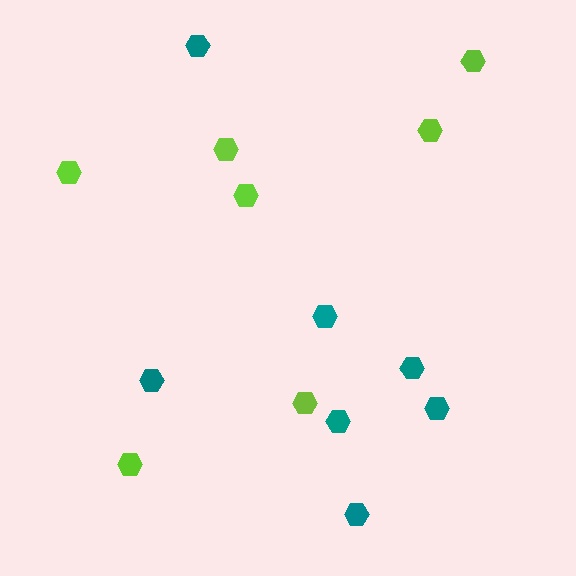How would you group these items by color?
There are 2 groups: one group of teal hexagons (7) and one group of lime hexagons (7).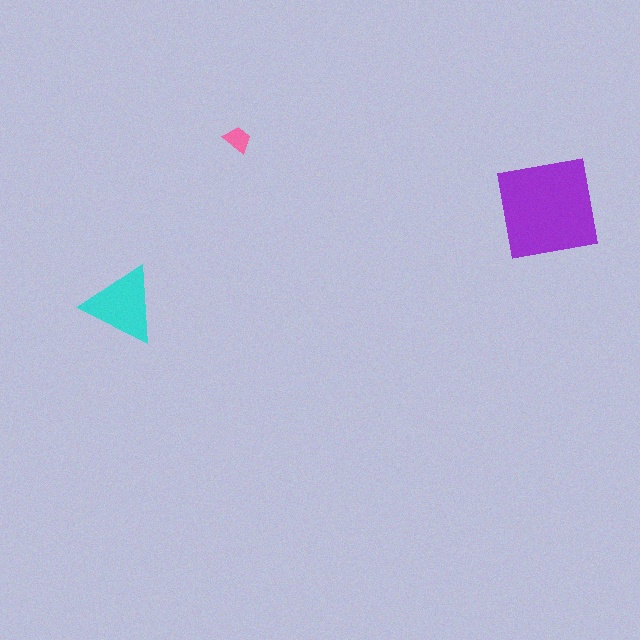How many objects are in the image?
There are 3 objects in the image.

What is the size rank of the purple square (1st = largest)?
1st.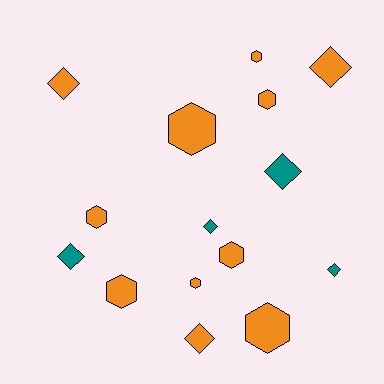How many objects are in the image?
There are 15 objects.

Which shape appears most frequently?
Hexagon, with 8 objects.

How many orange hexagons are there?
There are 8 orange hexagons.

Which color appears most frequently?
Orange, with 11 objects.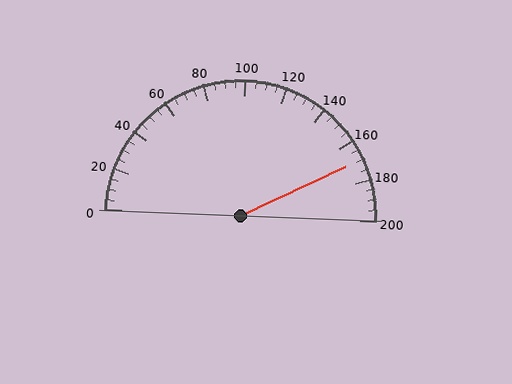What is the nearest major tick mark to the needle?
The nearest major tick mark is 160.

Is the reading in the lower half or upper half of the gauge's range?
The reading is in the upper half of the range (0 to 200).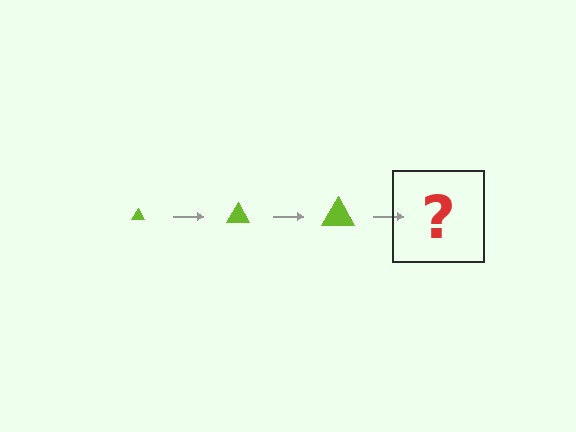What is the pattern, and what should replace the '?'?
The pattern is that the triangle gets progressively larger each step. The '?' should be a lime triangle, larger than the previous one.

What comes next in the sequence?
The next element should be a lime triangle, larger than the previous one.